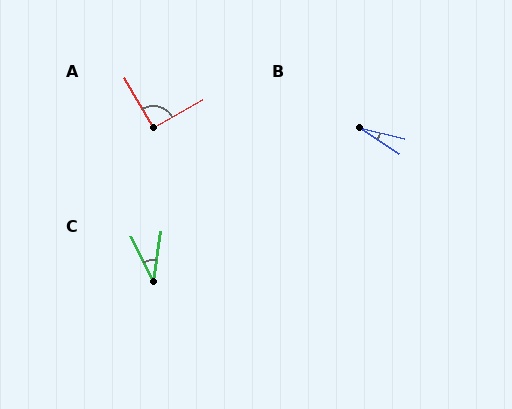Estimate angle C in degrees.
Approximately 35 degrees.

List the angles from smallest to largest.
B (19°), C (35°), A (92°).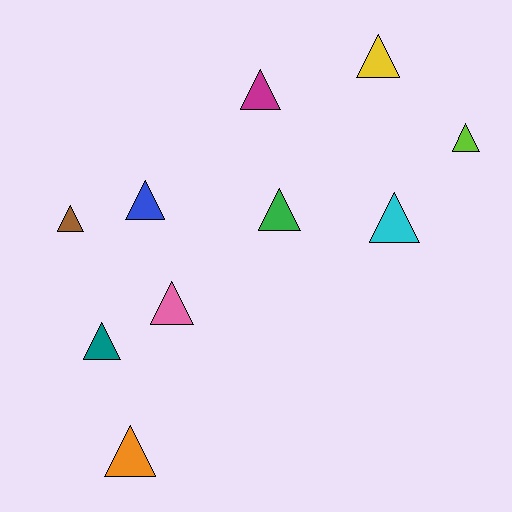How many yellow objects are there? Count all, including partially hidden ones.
There is 1 yellow object.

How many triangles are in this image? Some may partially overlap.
There are 10 triangles.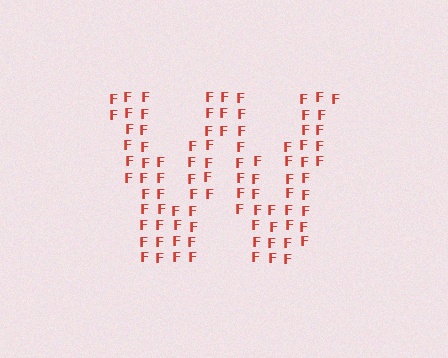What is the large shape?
The large shape is the letter W.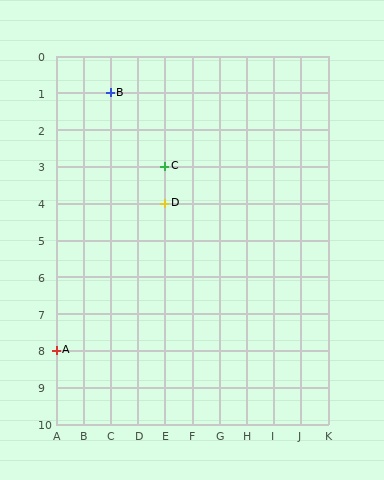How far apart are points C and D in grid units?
Points C and D are 1 row apart.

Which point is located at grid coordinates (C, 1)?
Point B is at (C, 1).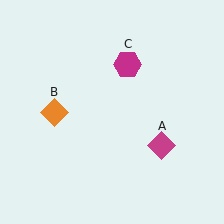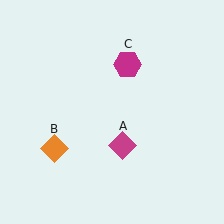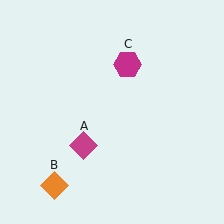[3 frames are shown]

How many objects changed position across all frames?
2 objects changed position: magenta diamond (object A), orange diamond (object B).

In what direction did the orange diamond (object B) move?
The orange diamond (object B) moved down.